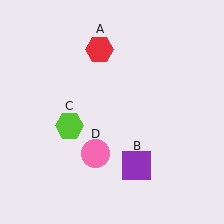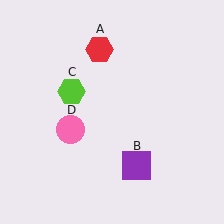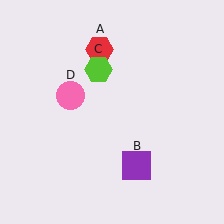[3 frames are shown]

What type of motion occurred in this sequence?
The lime hexagon (object C), pink circle (object D) rotated clockwise around the center of the scene.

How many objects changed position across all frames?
2 objects changed position: lime hexagon (object C), pink circle (object D).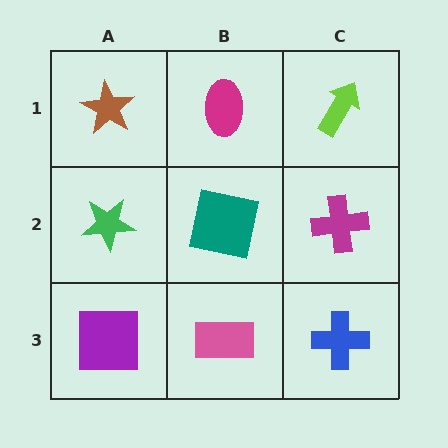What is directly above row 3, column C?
A magenta cross.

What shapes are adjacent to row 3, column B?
A teal square (row 2, column B), a purple square (row 3, column A), a blue cross (row 3, column C).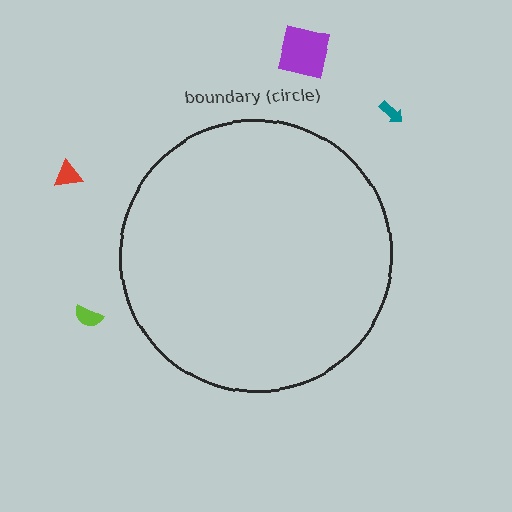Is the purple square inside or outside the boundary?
Outside.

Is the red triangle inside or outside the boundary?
Outside.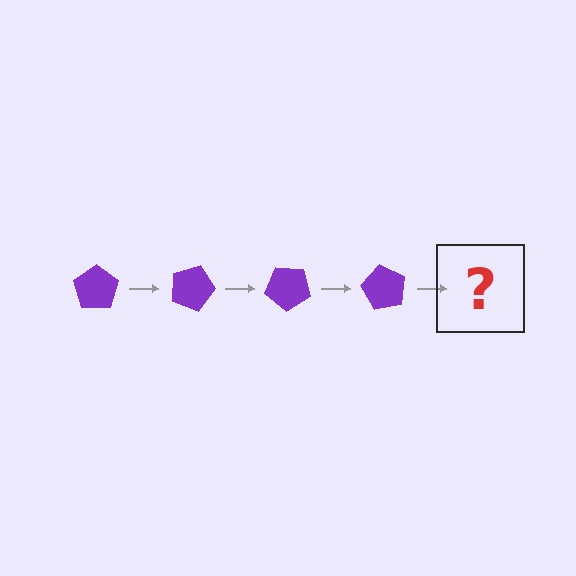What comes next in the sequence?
The next element should be a purple pentagon rotated 80 degrees.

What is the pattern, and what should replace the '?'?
The pattern is that the pentagon rotates 20 degrees each step. The '?' should be a purple pentagon rotated 80 degrees.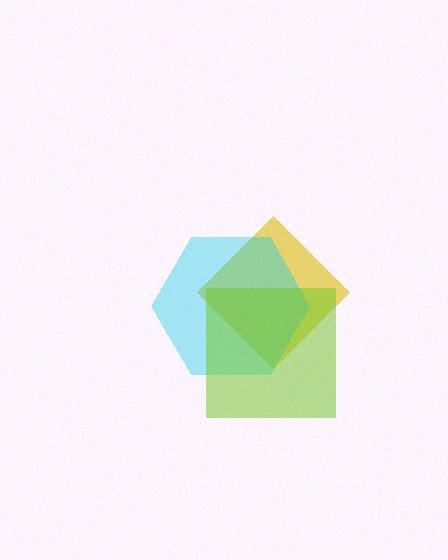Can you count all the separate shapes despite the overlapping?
Yes, there are 3 separate shapes.